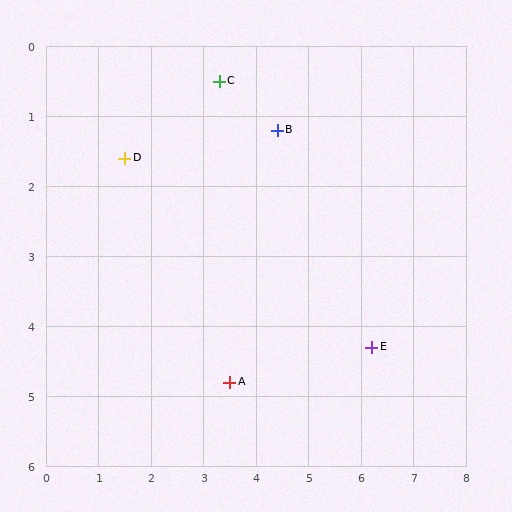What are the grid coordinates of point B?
Point B is at approximately (4.4, 1.2).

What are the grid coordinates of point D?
Point D is at approximately (1.5, 1.6).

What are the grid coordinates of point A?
Point A is at approximately (3.5, 4.8).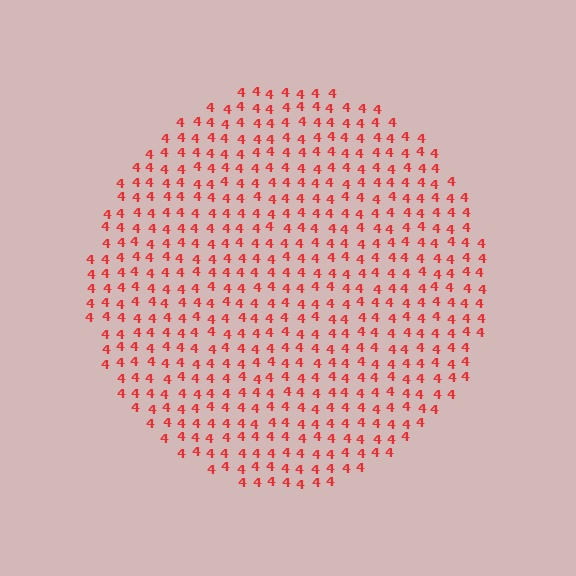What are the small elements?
The small elements are digit 4's.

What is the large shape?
The large shape is a circle.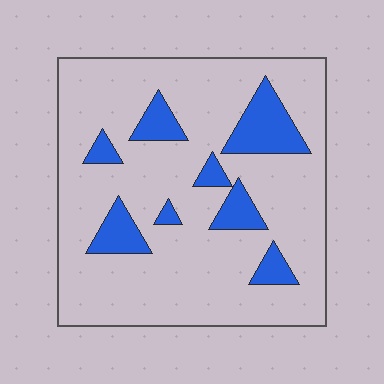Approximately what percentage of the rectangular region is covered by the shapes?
Approximately 15%.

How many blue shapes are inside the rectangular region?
8.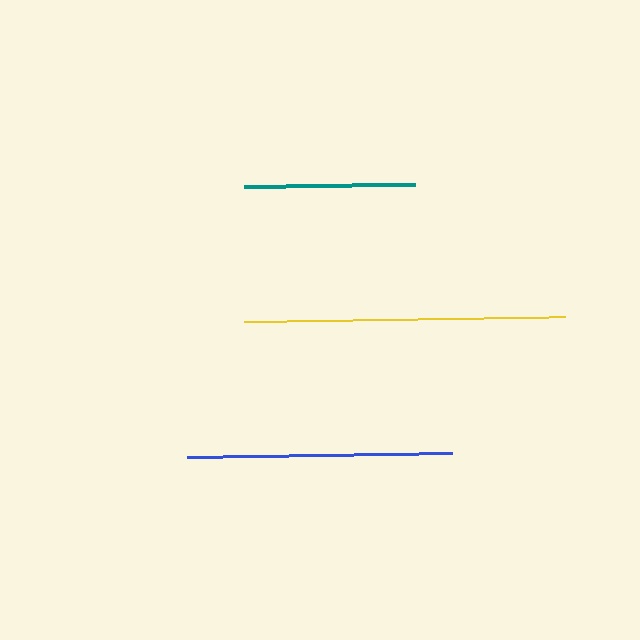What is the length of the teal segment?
The teal segment is approximately 171 pixels long.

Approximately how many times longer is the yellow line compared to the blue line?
The yellow line is approximately 1.2 times the length of the blue line.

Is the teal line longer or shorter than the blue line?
The blue line is longer than the teal line.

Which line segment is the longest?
The yellow line is the longest at approximately 320 pixels.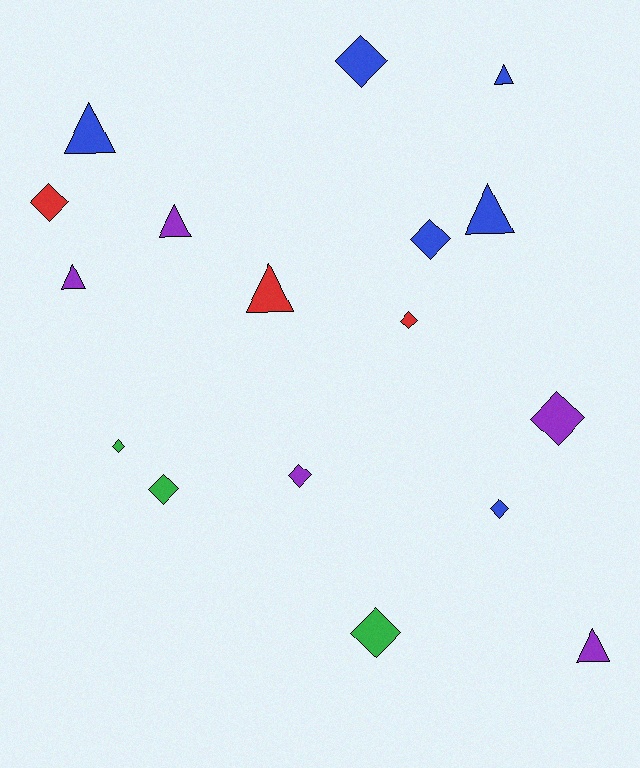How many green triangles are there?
There are no green triangles.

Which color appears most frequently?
Blue, with 6 objects.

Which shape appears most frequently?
Diamond, with 10 objects.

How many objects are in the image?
There are 17 objects.